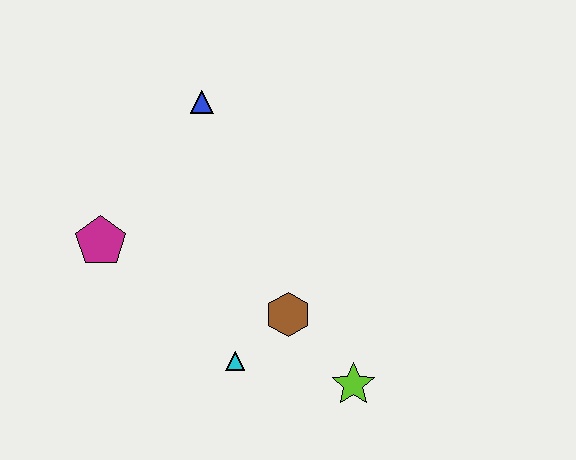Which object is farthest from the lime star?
The blue triangle is farthest from the lime star.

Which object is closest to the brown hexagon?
The cyan triangle is closest to the brown hexagon.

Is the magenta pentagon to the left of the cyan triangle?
Yes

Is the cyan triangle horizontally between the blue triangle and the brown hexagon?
Yes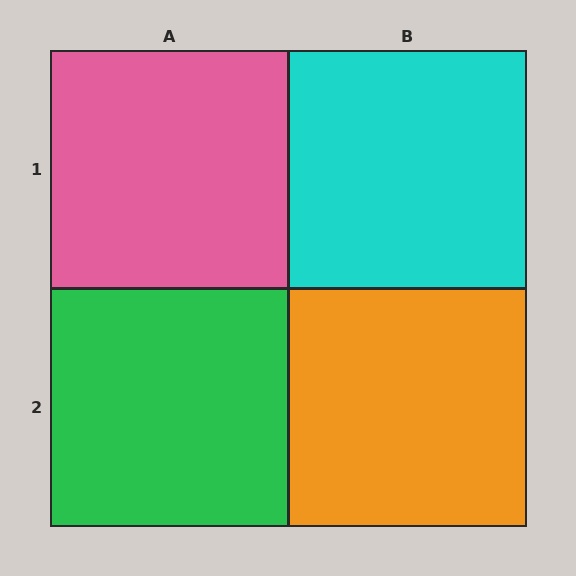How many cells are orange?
1 cell is orange.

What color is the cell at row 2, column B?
Orange.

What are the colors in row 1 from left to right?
Pink, cyan.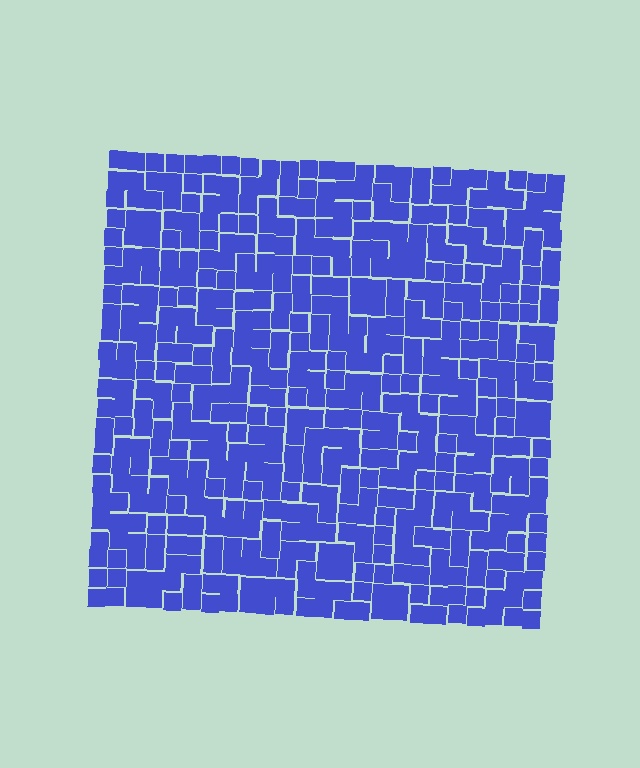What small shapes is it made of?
It is made of small squares.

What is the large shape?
The large shape is a square.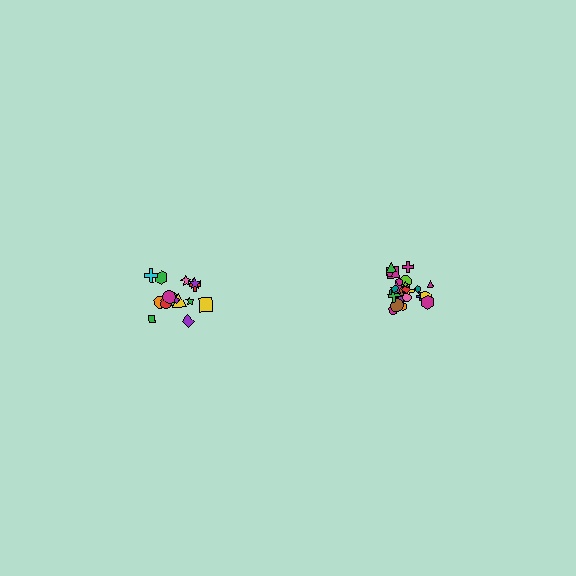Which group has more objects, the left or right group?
The right group.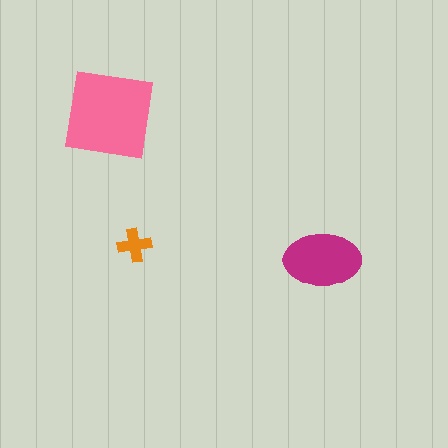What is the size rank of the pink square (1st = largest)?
1st.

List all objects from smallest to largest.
The orange cross, the magenta ellipse, the pink square.